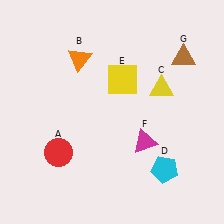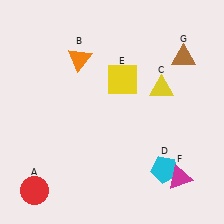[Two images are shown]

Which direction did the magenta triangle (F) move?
The magenta triangle (F) moved down.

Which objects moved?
The objects that moved are: the red circle (A), the magenta triangle (F).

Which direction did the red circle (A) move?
The red circle (A) moved down.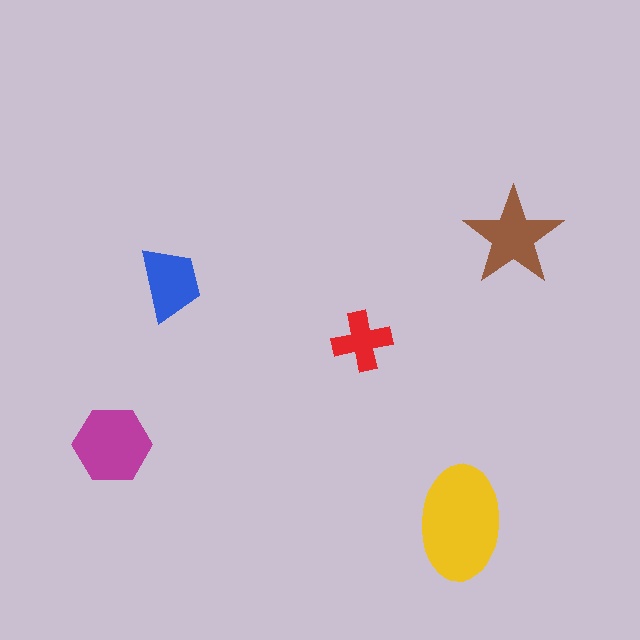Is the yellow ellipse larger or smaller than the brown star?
Larger.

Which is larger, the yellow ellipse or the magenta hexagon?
The yellow ellipse.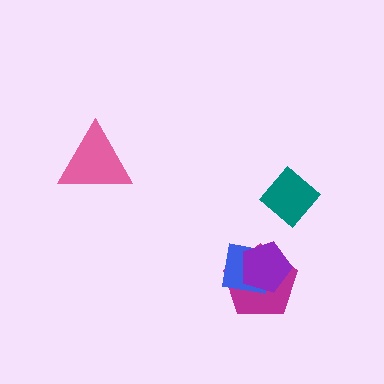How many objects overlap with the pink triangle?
0 objects overlap with the pink triangle.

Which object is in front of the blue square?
The purple pentagon is in front of the blue square.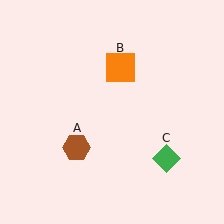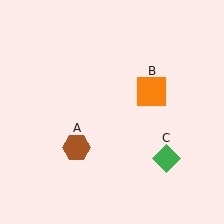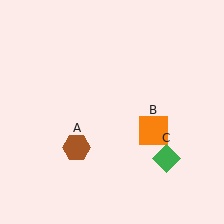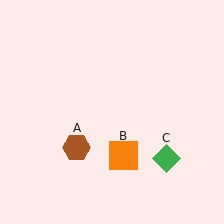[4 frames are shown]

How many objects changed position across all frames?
1 object changed position: orange square (object B).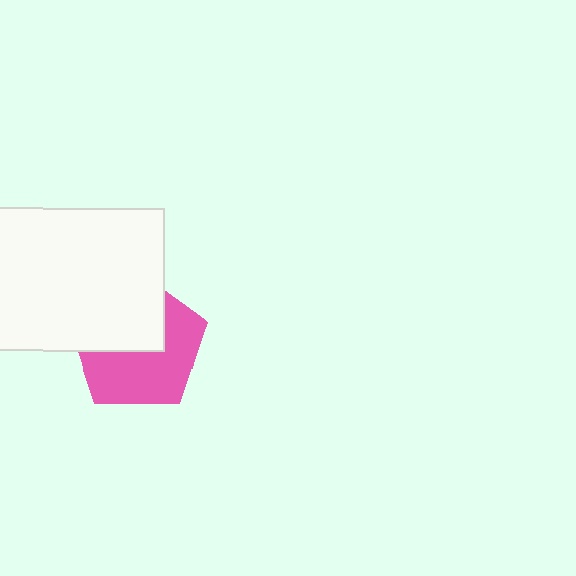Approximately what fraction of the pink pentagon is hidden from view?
Roughly 45% of the pink pentagon is hidden behind the white rectangle.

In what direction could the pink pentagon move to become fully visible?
The pink pentagon could move down. That would shift it out from behind the white rectangle entirely.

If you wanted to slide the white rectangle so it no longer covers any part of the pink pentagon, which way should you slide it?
Slide it up — that is the most direct way to separate the two shapes.